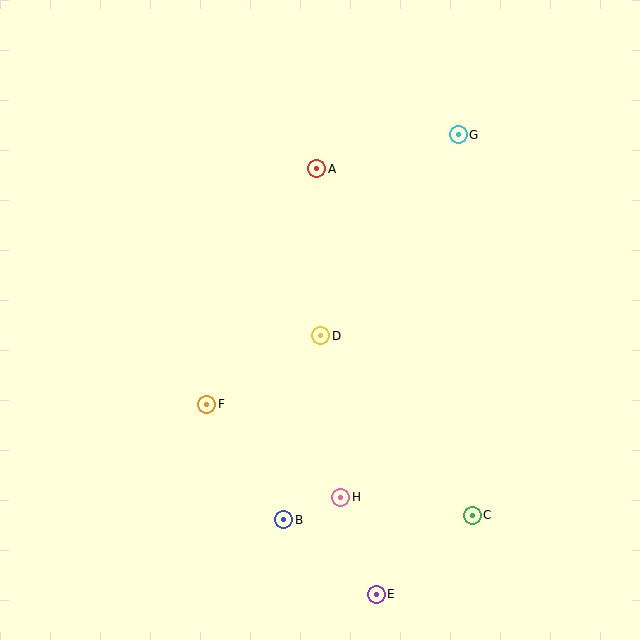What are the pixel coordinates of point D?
Point D is at (321, 336).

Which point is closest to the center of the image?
Point D at (321, 336) is closest to the center.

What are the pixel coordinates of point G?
Point G is at (458, 135).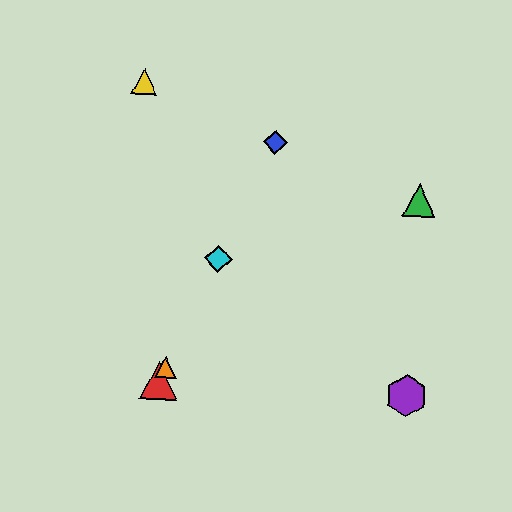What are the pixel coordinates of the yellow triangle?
The yellow triangle is at (145, 81).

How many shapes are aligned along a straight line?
4 shapes (the red triangle, the blue diamond, the orange triangle, the cyan diamond) are aligned along a straight line.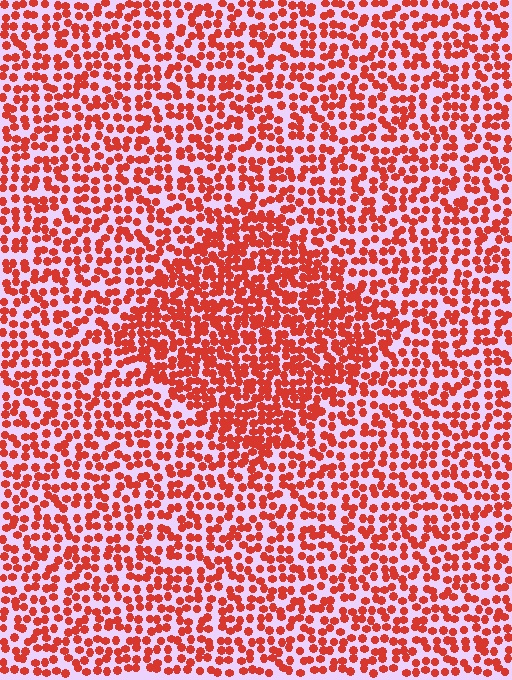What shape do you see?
I see a diamond.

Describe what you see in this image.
The image contains small red elements arranged at two different densities. A diamond-shaped region is visible where the elements are more densely packed than the surrounding area.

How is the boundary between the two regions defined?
The boundary is defined by a change in element density (approximately 1.6x ratio). All elements are the same color, size, and shape.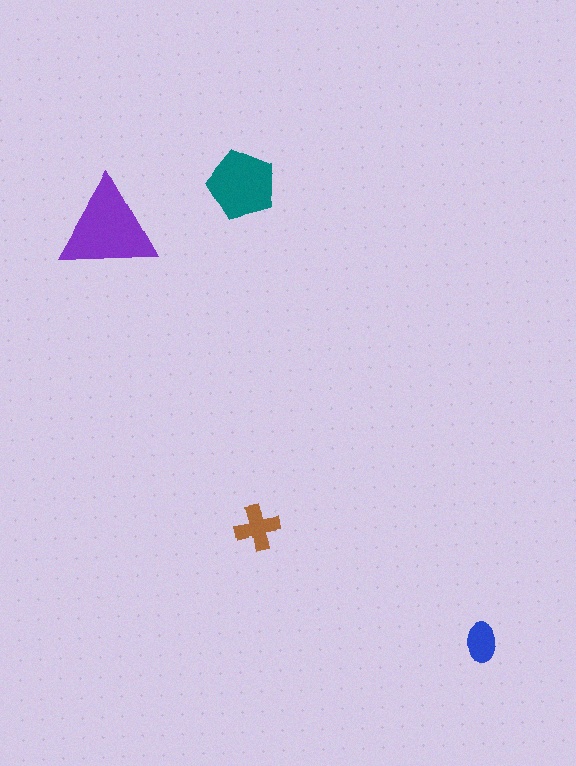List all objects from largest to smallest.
The purple triangle, the teal pentagon, the brown cross, the blue ellipse.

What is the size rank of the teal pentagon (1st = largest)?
2nd.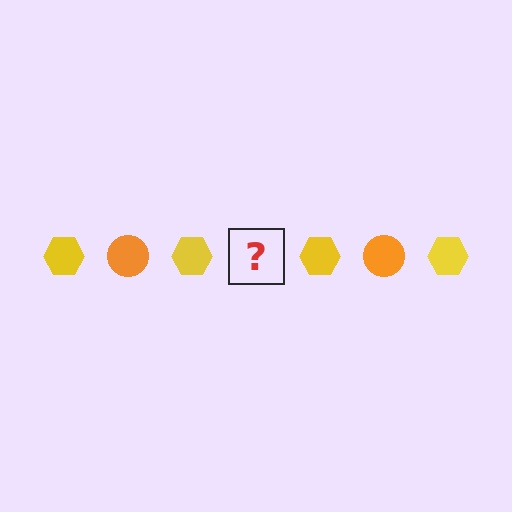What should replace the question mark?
The question mark should be replaced with an orange circle.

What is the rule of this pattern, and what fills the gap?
The rule is that the pattern alternates between yellow hexagon and orange circle. The gap should be filled with an orange circle.